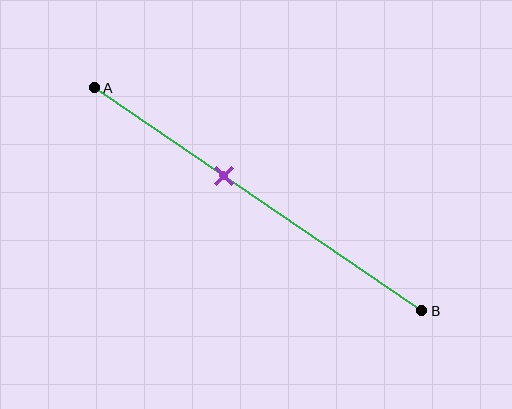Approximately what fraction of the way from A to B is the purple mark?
The purple mark is approximately 40% of the way from A to B.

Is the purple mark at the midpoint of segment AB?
No, the mark is at about 40% from A, not at the 50% midpoint.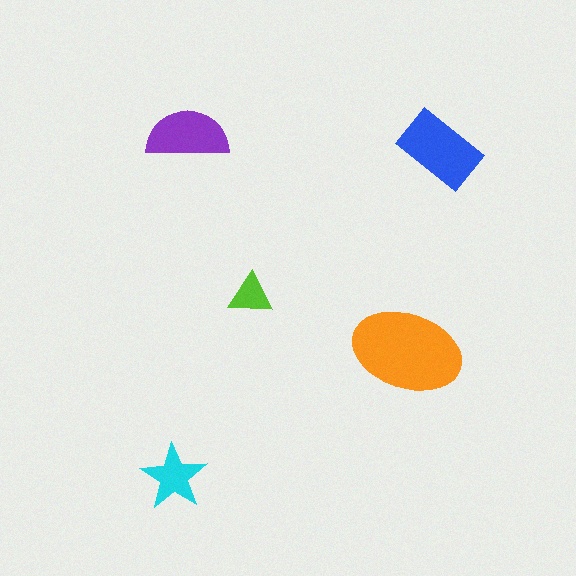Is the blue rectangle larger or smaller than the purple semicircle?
Larger.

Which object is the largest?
The orange ellipse.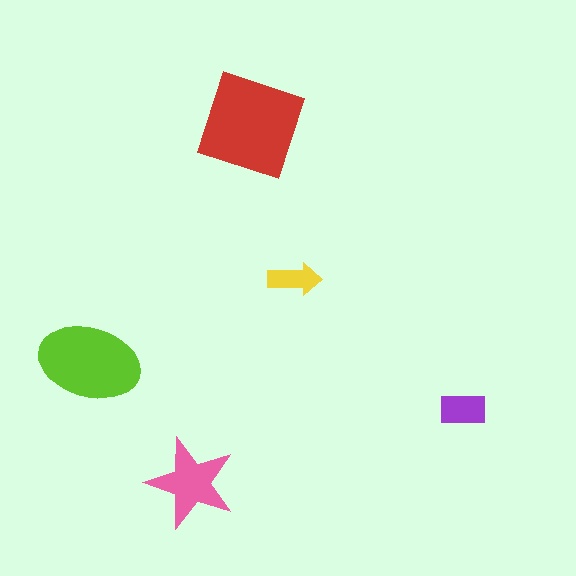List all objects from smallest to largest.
The yellow arrow, the purple rectangle, the pink star, the lime ellipse, the red diamond.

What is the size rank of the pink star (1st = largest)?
3rd.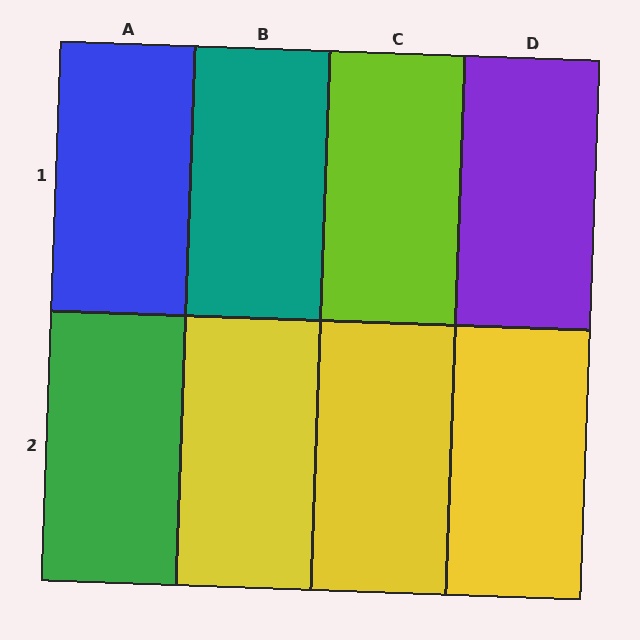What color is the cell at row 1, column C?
Lime.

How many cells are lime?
1 cell is lime.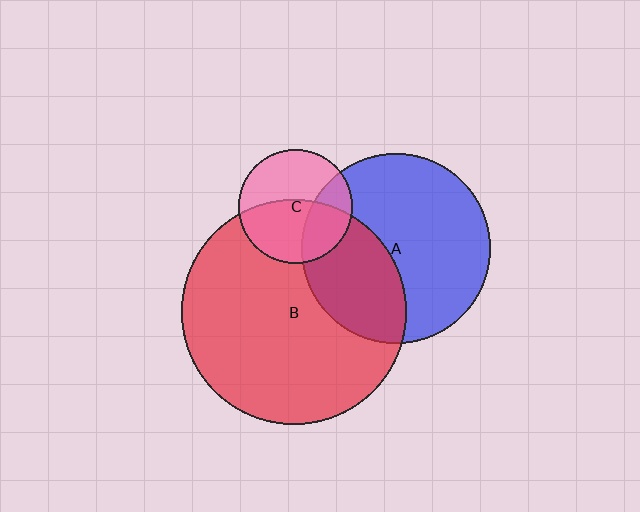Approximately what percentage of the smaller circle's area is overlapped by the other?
Approximately 35%.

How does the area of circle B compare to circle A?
Approximately 1.4 times.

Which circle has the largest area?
Circle B (red).